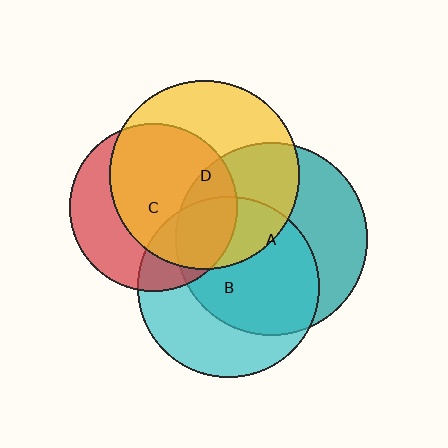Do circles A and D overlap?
Yes.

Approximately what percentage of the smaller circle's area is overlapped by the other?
Approximately 40%.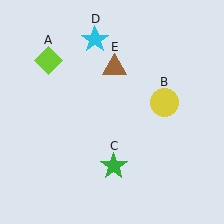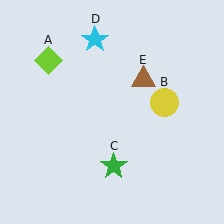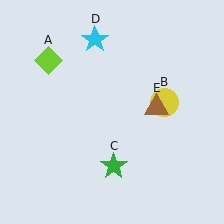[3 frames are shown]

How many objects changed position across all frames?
1 object changed position: brown triangle (object E).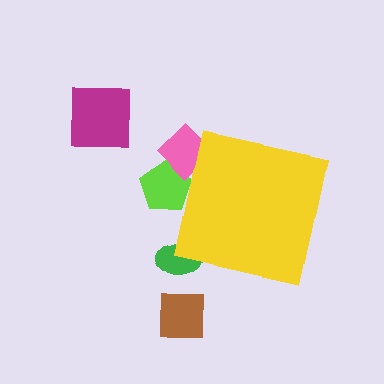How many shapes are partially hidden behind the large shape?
3 shapes are partially hidden.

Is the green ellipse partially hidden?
Yes, the green ellipse is partially hidden behind the yellow square.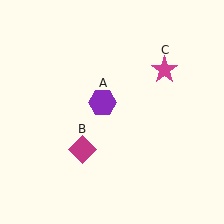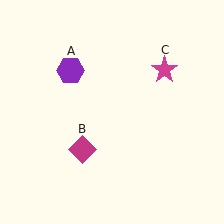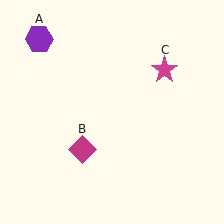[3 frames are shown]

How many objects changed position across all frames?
1 object changed position: purple hexagon (object A).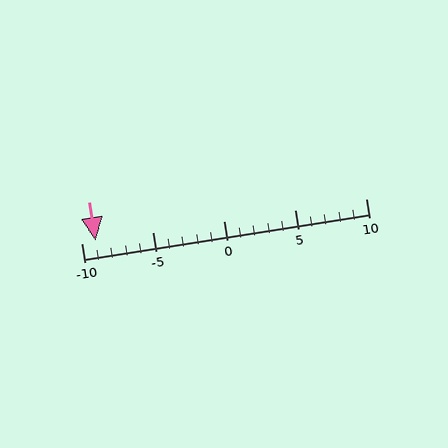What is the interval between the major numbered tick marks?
The major tick marks are spaced 5 units apart.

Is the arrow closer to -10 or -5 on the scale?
The arrow is closer to -10.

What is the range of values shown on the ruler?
The ruler shows values from -10 to 10.